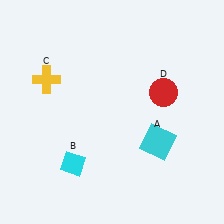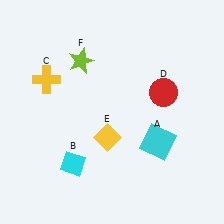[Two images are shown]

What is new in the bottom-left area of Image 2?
A yellow diamond (E) was added in the bottom-left area of Image 2.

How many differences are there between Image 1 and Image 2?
There are 2 differences between the two images.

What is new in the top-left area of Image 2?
A lime star (F) was added in the top-left area of Image 2.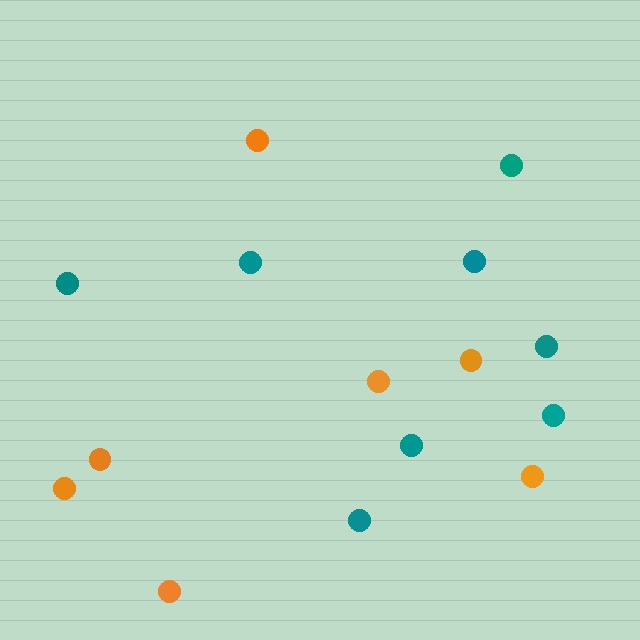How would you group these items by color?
There are 2 groups: one group of teal circles (8) and one group of orange circles (7).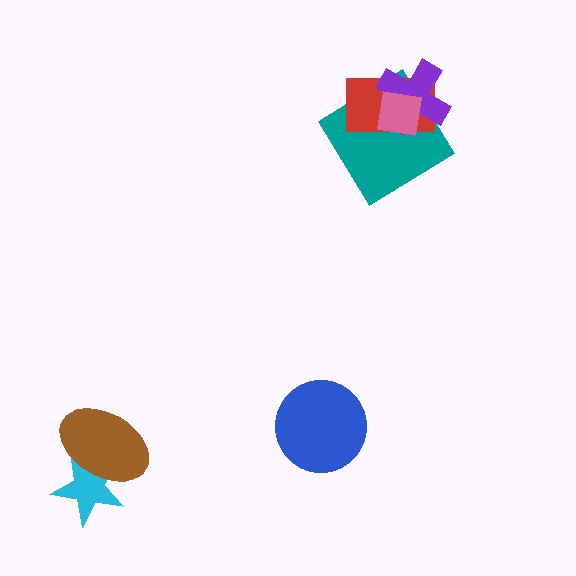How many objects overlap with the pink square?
3 objects overlap with the pink square.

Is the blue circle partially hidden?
No, no other shape covers it.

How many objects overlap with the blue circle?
0 objects overlap with the blue circle.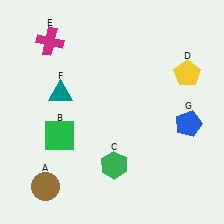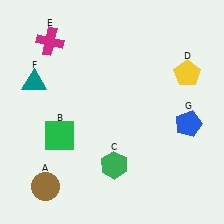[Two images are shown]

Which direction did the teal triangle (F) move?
The teal triangle (F) moved left.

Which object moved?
The teal triangle (F) moved left.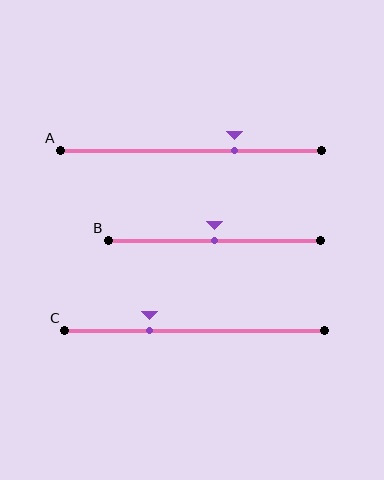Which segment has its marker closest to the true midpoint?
Segment B has its marker closest to the true midpoint.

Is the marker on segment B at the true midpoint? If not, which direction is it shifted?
Yes, the marker on segment B is at the true midpoint.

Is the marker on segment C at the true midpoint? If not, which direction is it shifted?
No, the marker on segment C is shifted to the left by about 17% of the segment length.